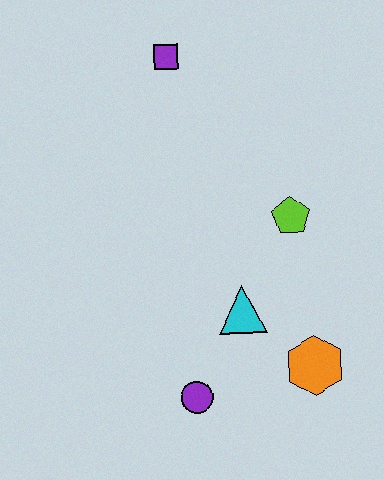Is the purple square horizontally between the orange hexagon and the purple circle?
No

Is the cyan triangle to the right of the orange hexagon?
No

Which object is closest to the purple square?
The lime pentagon is closest to the purple square.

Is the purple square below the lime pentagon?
No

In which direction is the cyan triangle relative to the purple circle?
The cyan triangle is above the purple circle.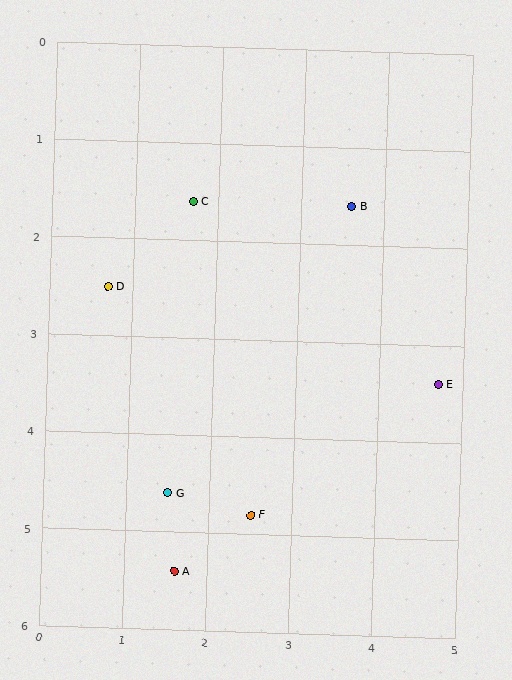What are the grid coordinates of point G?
Point G is at approximately (1.5, 4.6).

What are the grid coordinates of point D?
Point D is at approximately (0.7, 2.5).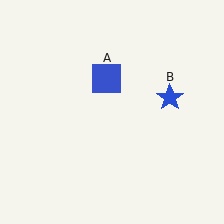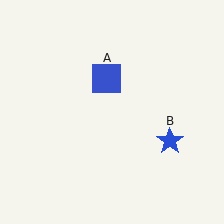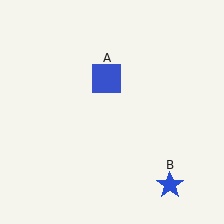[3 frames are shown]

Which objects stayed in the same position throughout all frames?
Blue square (object A) remained stationary.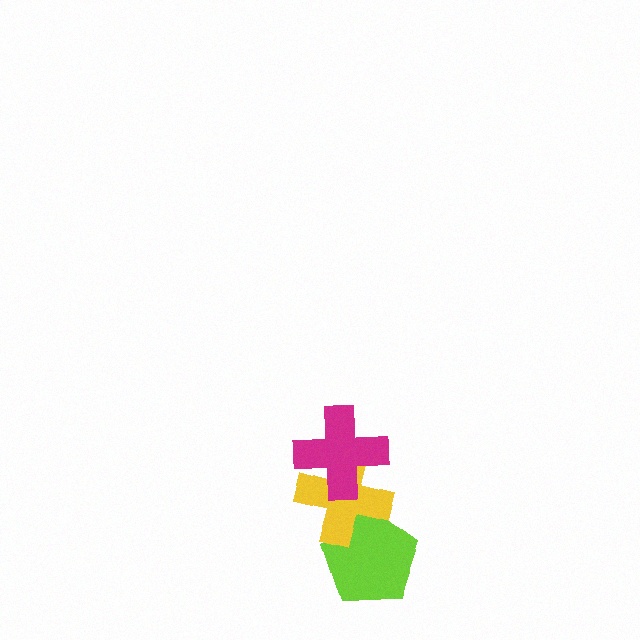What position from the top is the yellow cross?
The yellow cross is 2nd from the top.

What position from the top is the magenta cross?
The magenta cross is 1st from the top.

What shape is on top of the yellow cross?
The magenta cross is on top of the yellow cross.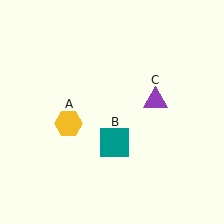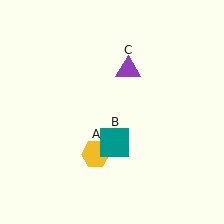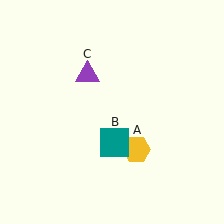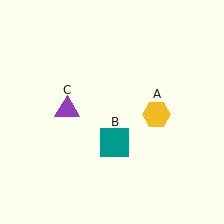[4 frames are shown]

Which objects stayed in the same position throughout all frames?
Teal square (object B) remained stationary.